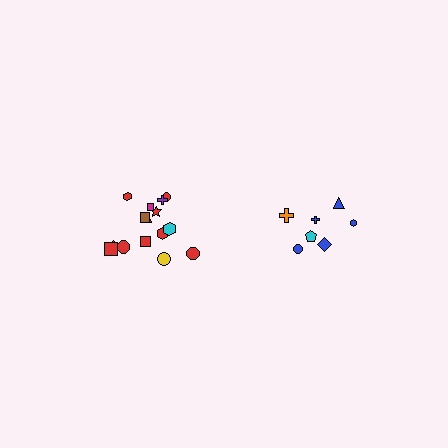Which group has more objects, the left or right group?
The left group.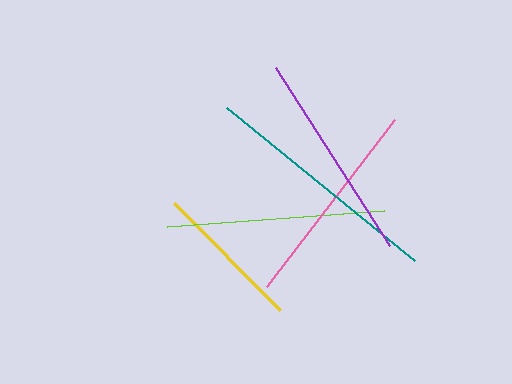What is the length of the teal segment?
The teal segment is approximately 242 pixels long.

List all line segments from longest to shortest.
From longest to shortest: teal, lime, purple, pink, yellow.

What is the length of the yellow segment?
The yellow segment is approximately 151 pixels long.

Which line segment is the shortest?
The yellow line is the shortest at approximately 151 pixels.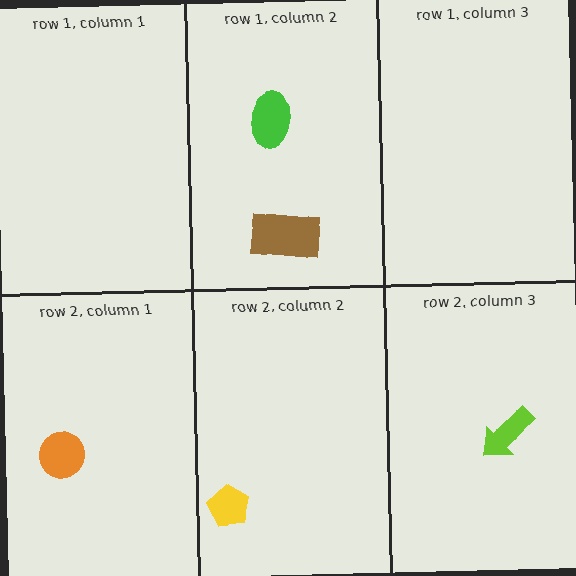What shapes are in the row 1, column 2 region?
The green ellipse, the brown rectangle.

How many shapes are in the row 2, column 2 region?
1.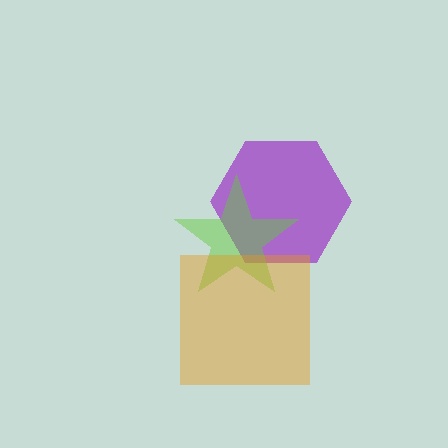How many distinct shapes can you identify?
There are 3 distinct shapes: a purple hexagon, a lime star, an orange square.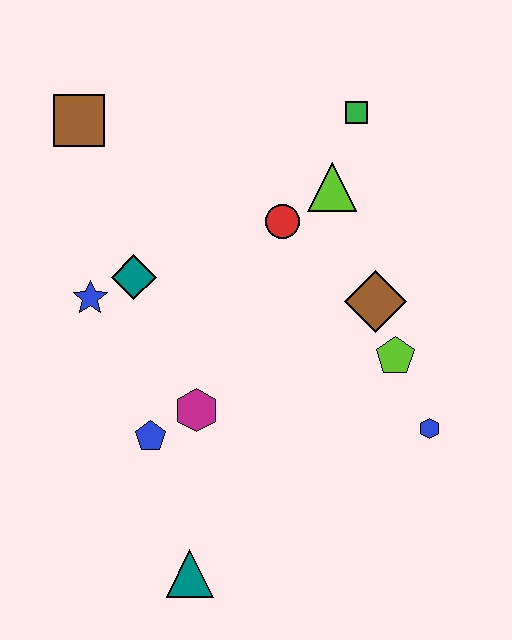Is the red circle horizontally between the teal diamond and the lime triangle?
Yes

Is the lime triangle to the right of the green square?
No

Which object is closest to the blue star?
The teal diamond is closest to the blue star.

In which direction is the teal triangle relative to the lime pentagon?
The teal triangle is below the lime pentagon.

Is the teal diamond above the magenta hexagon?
Yes